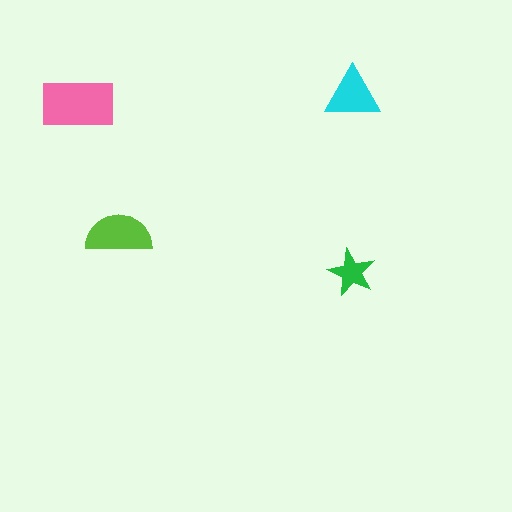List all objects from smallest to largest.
The green star, the cyan triangle, the lime semicircle, the pink rectangle.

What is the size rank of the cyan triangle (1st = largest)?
3rd.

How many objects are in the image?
There are 4 objects in the image.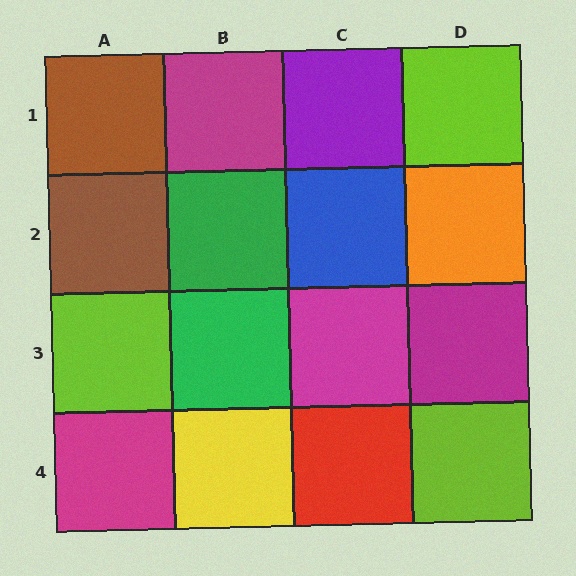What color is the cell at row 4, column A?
Magenta.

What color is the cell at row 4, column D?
Lime.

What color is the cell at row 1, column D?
Lime.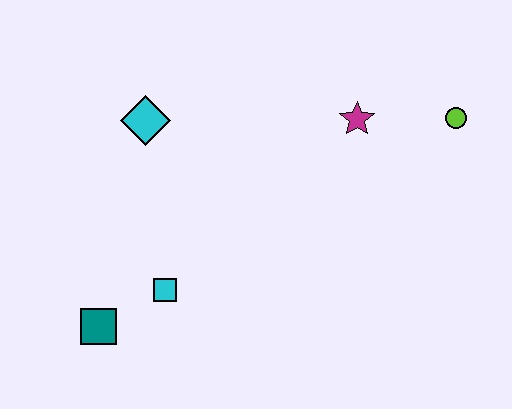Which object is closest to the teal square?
The cyan square is closest to the teal square.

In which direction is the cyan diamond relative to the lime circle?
The cyan diamond is to the left of the lime circle.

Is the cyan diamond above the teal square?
Yes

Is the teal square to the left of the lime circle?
Yes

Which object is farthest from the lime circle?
The teal square is farthest from the lime circle.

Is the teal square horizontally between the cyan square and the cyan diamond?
No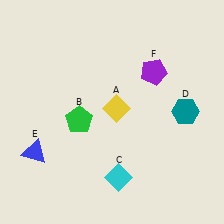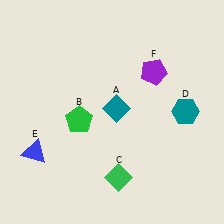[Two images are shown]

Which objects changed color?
A changed from yellow to teal. C changed from cyan to green.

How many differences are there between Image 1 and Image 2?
There are 2 differences between the two images.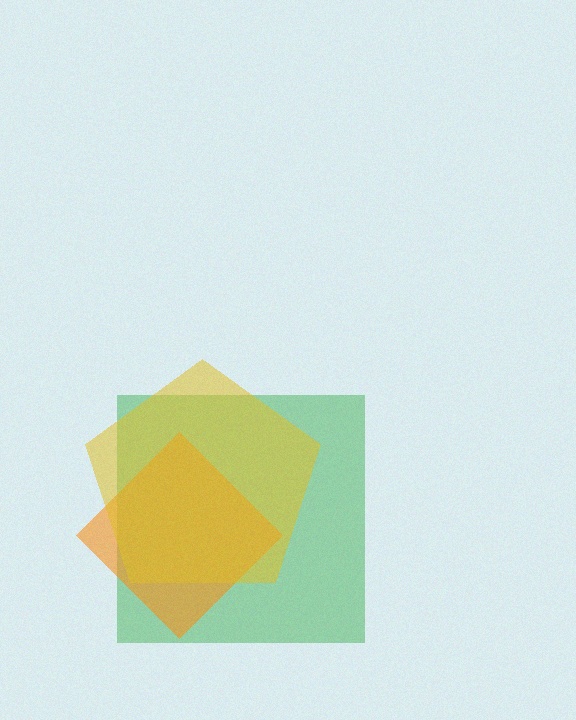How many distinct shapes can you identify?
There are 3 distinct shapes: a green square, an orange diamond, a yellow pentagon.